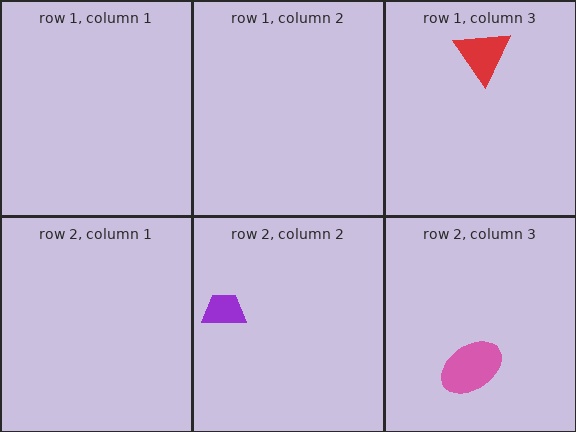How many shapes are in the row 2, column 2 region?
1.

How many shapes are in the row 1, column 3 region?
1.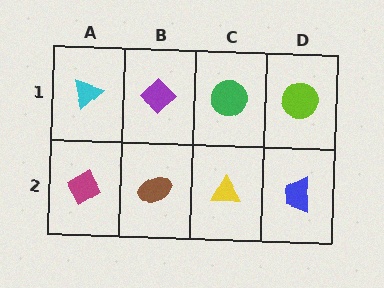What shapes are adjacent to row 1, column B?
A brown ellipse (row 2, column B), a cyan triangle (row 1, column A), a green circle (row 1, column C).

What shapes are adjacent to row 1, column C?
A yellow triangle (row 2, column C), a purple diamond (row 1, column B), a lime circle (row 1, column D).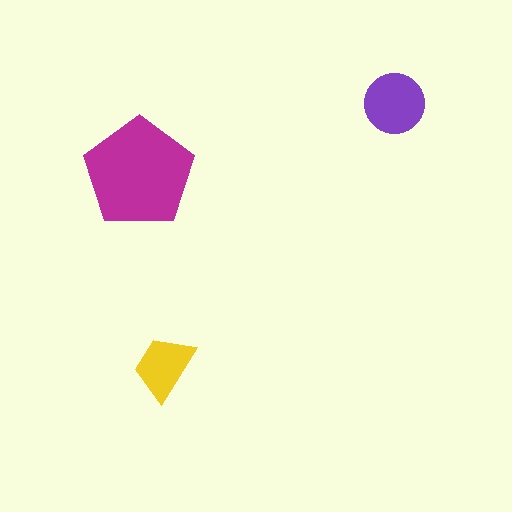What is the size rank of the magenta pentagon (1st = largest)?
1st.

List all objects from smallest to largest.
The yellow trapezoid, the purple circle, the magenta pentagon.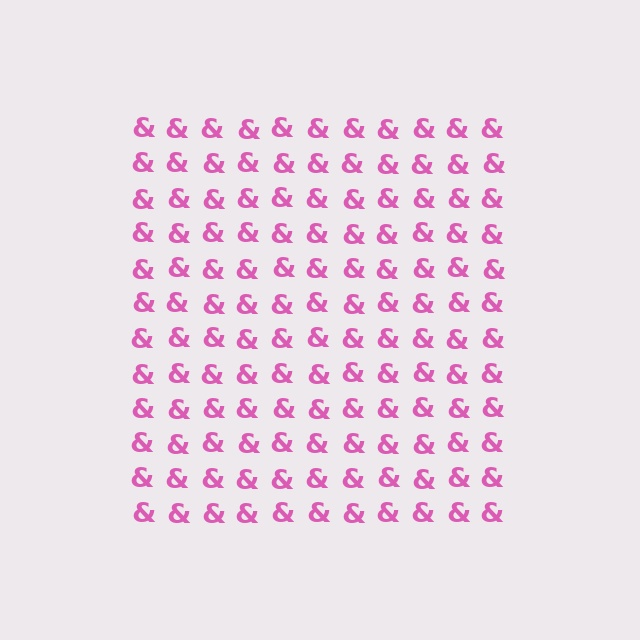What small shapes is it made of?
It is made of small ampersands.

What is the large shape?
The large shape is a square.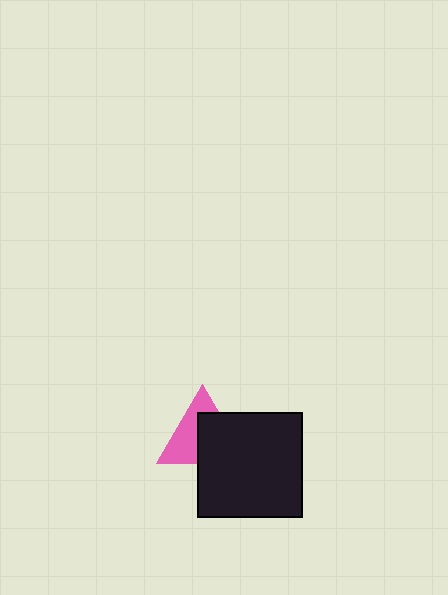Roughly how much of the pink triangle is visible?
About half of it is visible (roughly 49%).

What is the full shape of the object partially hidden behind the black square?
The partially hidden object is a pink triangle.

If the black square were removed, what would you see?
You would see the complete pink triangle.